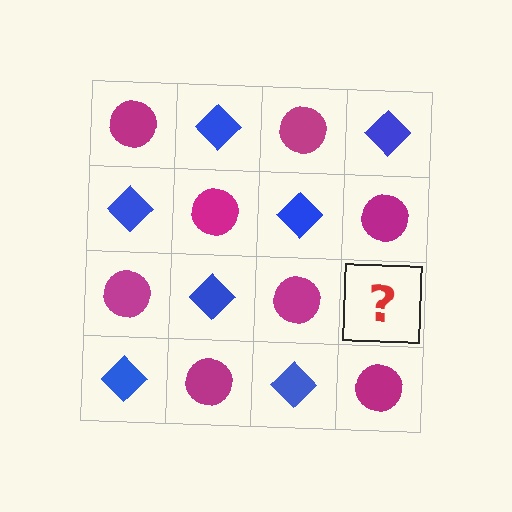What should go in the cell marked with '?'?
The missing cell should contain a blue diamond.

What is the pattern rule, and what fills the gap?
The rule is that it alternates magenta circle and blue diamond in a checkerboard pattern. The gap should be filled with a blue diamond.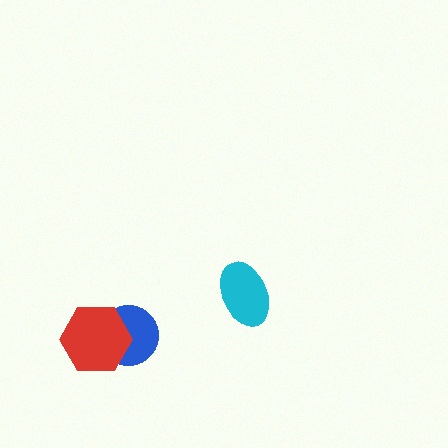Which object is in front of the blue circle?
The red hexagon is in front of the blue circle.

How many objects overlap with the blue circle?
1 object overlaps with the blue circle.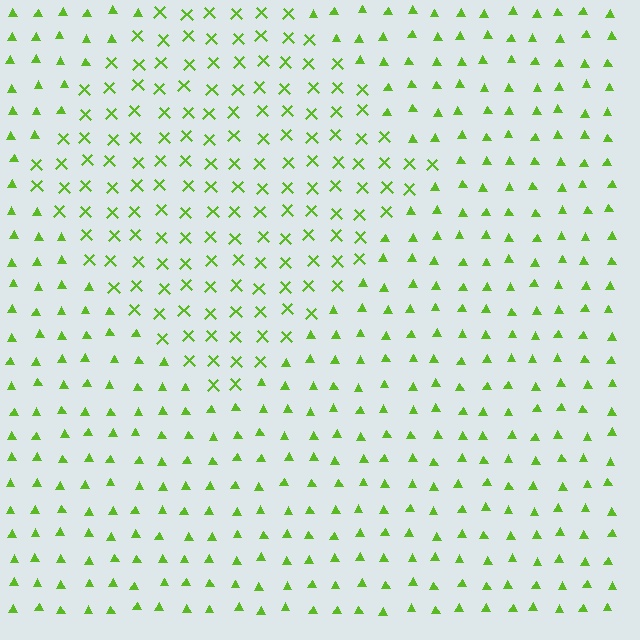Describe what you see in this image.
The image is filled with small lime elements arranged in a uniform grid. A diamond-shaped region contains X marks, while the surrounding area contains triangles. The boundary is defined purely by the change in element shape.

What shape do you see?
I see a diamond.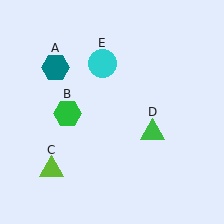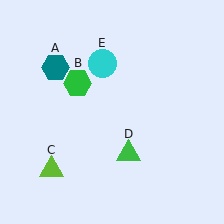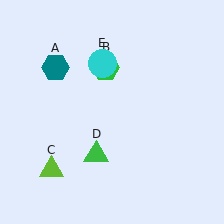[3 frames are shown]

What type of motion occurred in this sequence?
The green hexagon (object B), green triangle (object D) rotated clockwise around the center of the scene.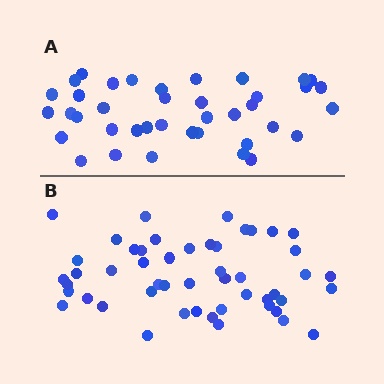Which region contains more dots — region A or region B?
Region B (the bottom region) has more dots.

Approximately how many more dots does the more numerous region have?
Region B has roughly 12 or so more dots than region A.